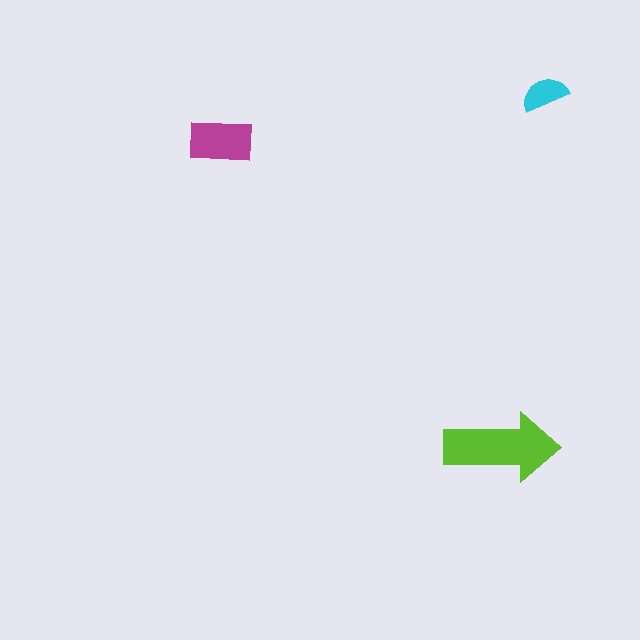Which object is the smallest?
The cyan semicircle.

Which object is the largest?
The lime arrow.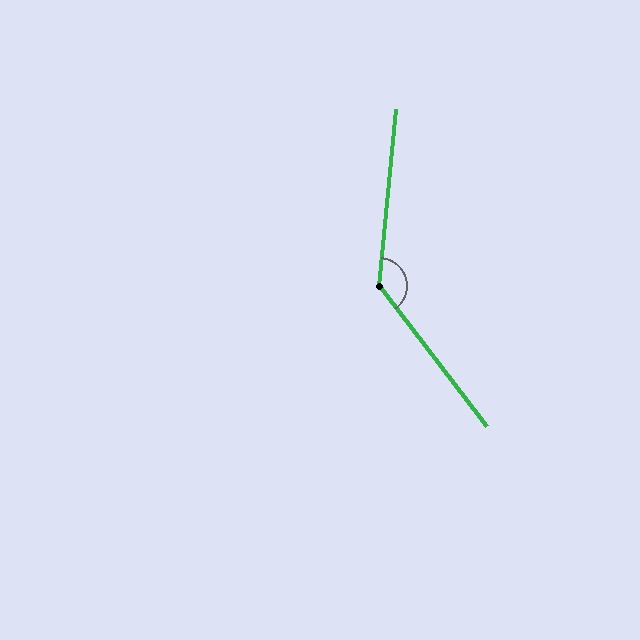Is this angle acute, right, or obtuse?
It is obtuse.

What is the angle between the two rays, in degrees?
Approximately 137 degrees.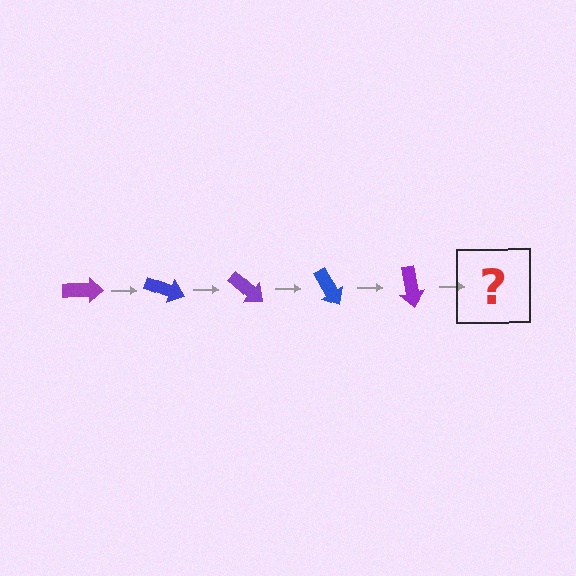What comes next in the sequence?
The next element should be a blue arrow, rotated 100 degrees from the start.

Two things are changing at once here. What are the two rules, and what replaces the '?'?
The two rules are that it rotates 20 degrees each step and the color cycles through purple and blue. The '?' should be a blue arrow, rotated 100 degrees from the start.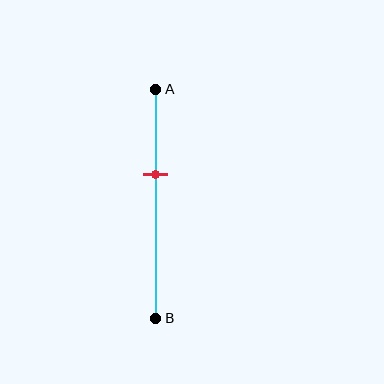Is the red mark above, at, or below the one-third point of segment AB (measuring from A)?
The red mark is below the one-third point of segment AB.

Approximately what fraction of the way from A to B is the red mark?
The red mark is approximately 35% of the way from A to B.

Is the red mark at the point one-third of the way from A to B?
No, the mark is at about 35% from A, not at the 33% one-third point.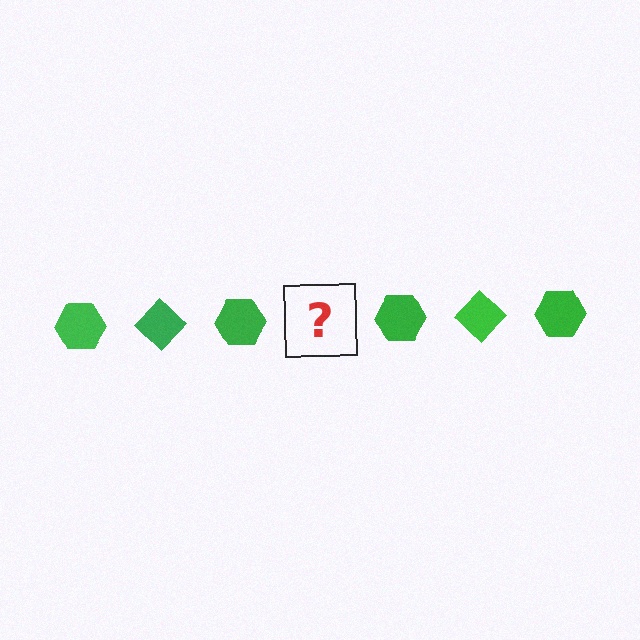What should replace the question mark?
The question mark should be replaced with a green diamond.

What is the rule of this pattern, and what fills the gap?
The rule is that the pattern cycles through hexagon, diamond shapes in green. The gap should be filled with a green diamond.